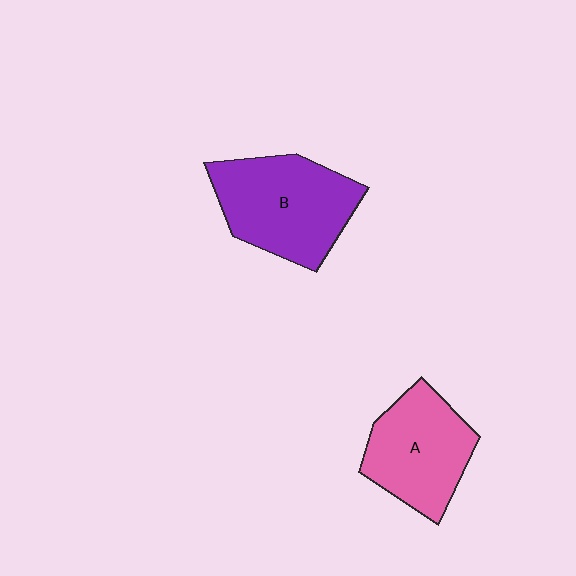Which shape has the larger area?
Shape B (purple).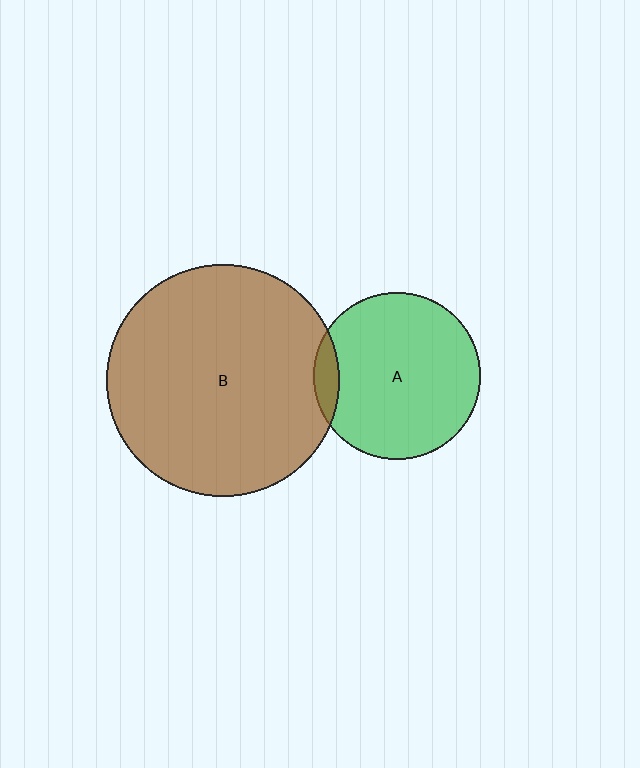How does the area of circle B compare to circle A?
Approximately 1.9 times.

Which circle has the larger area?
Circle B (brown).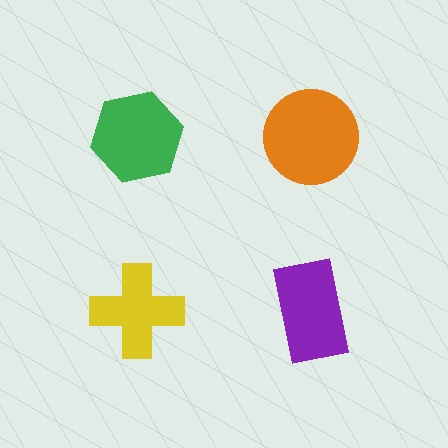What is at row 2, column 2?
A purple rectangle.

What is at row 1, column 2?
An orange circle.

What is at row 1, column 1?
A green hexagon.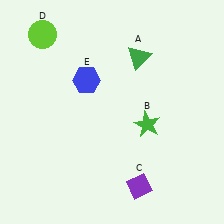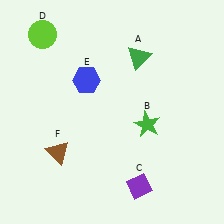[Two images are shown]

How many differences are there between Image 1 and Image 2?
There is 1 difference between the two images.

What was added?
A brown triangle (F) was added in Image 2.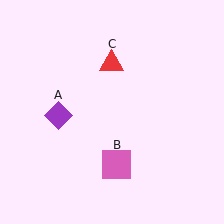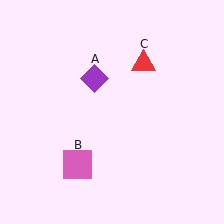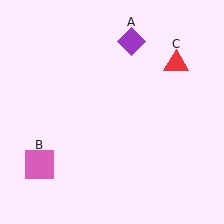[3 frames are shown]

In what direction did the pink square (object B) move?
The pink square (object B) moved left.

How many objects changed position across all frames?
3 objects changed position: purple diamond (object A), pink square (object B), red triangle (object C).